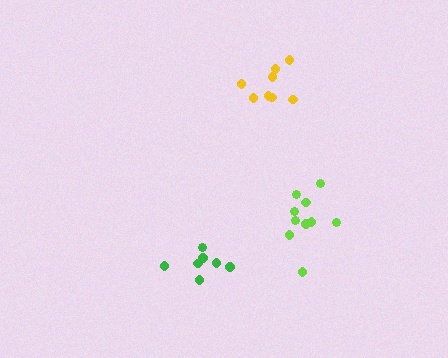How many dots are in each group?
Group 1: 7 dots, Group 2: 8 dots, Group 3: 10 dots (25 total).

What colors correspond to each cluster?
The clusters are colored: green, yellow, lime.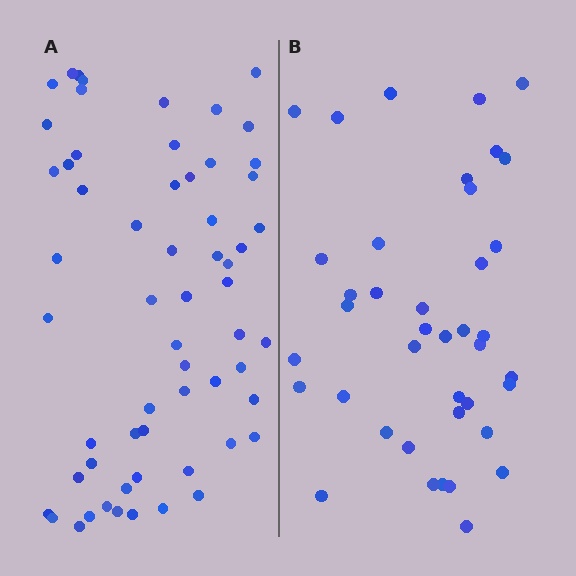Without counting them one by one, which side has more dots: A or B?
Region A (the left region) has more dots.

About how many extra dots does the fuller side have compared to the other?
Region A has approximately 20 more dots than region B.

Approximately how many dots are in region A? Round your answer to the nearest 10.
About 60 dots.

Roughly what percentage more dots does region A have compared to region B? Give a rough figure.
About 50% more.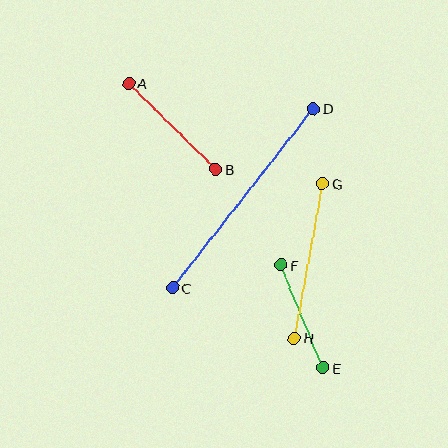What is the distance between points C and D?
The distance is approximately 228 pixels.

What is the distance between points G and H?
The distance is approximately 157 pixels.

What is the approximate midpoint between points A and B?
The midpoint is at approximately (172, 126) pixels.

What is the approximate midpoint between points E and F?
The midpoint is at approximately (302, 316) pixels.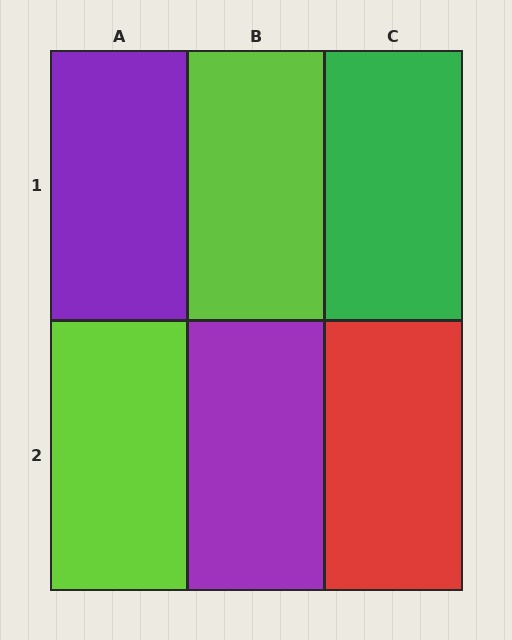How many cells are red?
1 cell is red.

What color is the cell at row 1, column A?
Purple.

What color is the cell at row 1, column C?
Green.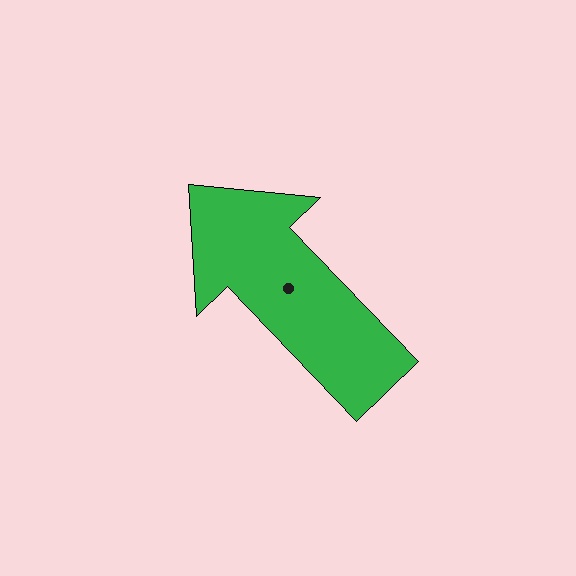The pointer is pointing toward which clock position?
Roughly 11 o'clock.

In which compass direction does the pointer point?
Northwest.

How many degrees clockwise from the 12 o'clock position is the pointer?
Approximately 316 degrees.